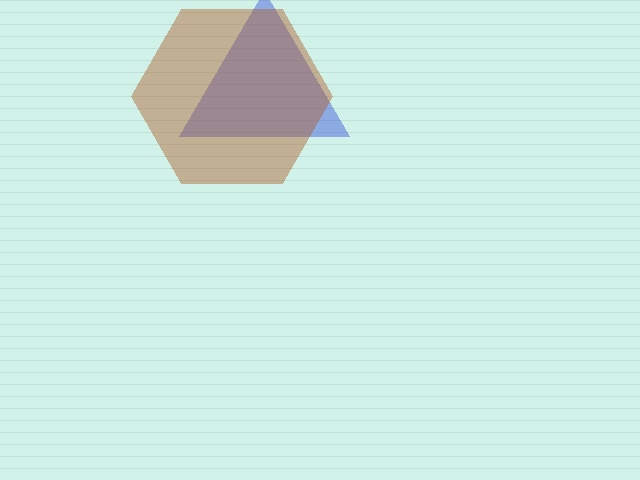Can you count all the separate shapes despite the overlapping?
Yes, there are 2 separate shapes.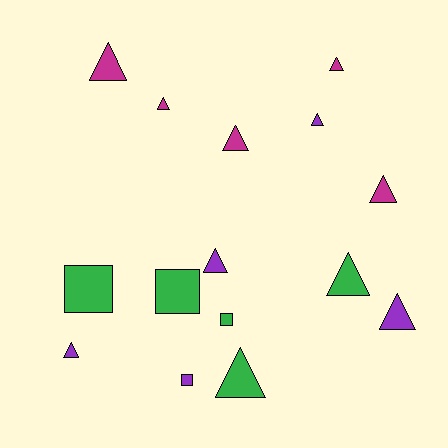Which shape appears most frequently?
Triangle, with 11 objects.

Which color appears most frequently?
Magenta, with 5 objects.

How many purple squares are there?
There is 1 purple square.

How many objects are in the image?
There are 15 objects.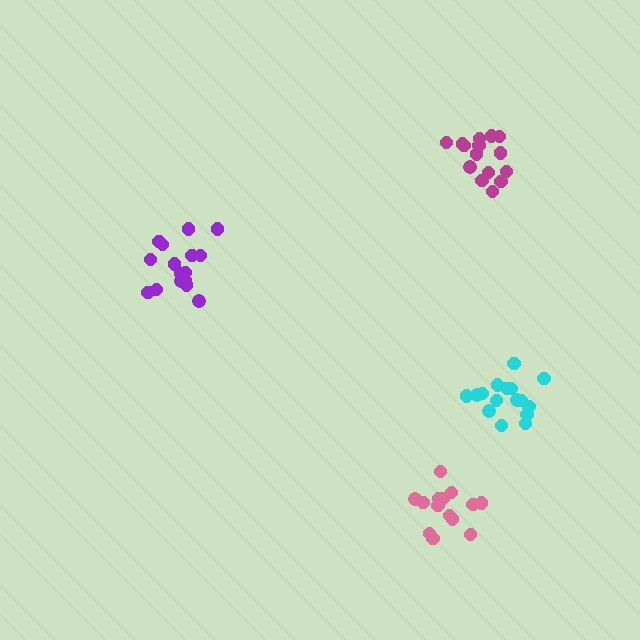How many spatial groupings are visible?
There are 4 spatial groupings.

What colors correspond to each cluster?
The clusters are colored: purple, cyan, magenta, pink.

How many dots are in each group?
Group 1: 16 dots, Group 2: 16 dots, Group 3: 15 dots, Group 4: 14 dots (61 total).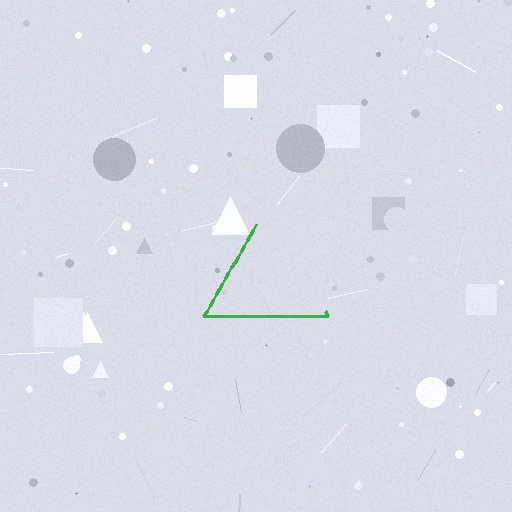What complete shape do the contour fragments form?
The contour fragments form a triangle.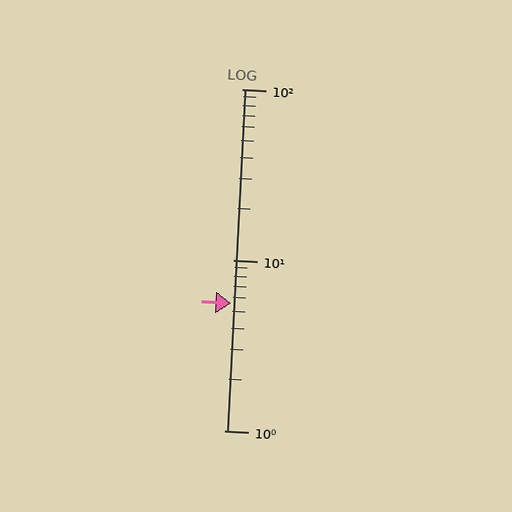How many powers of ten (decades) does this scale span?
The scale spans 2 decades, from 1 to 100.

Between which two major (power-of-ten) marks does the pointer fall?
The pointer is between 1 and 10.